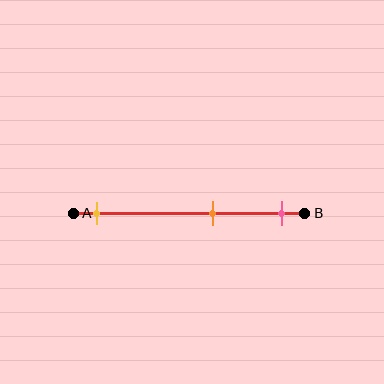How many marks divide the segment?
There are 3 marks dividing the segment.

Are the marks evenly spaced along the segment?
No, the marks are not evenly spaced.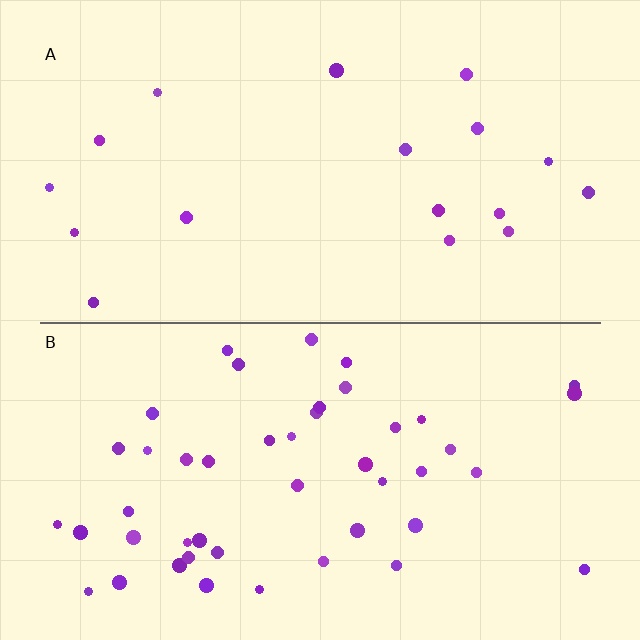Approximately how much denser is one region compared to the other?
Approximately 2.7× — region B over region A.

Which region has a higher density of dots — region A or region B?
B (the bottom).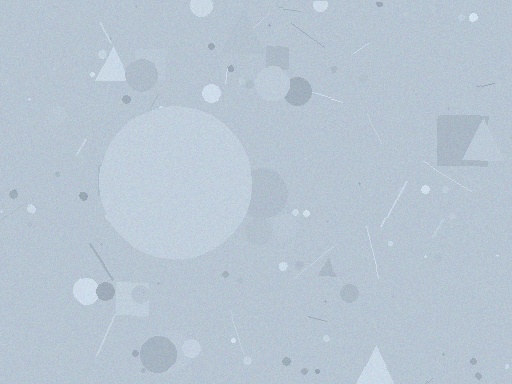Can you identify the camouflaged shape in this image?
The camouflaged shape is a circle.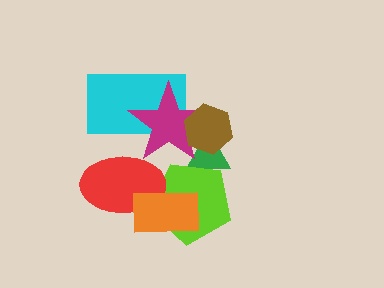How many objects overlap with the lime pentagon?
3 objects overlap with the lime pentagon.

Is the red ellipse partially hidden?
Yes, it is partially covered by another shape.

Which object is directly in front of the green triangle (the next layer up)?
The lime pentagon is directly in front of the green triangle.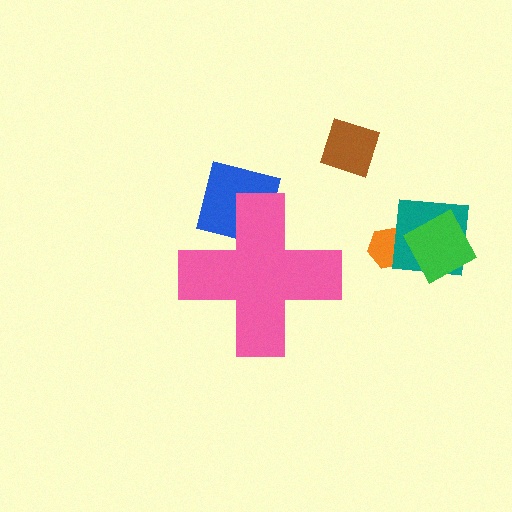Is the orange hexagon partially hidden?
No, the orange hexagon is fully visible.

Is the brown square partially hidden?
No, the brown square is fully visible.